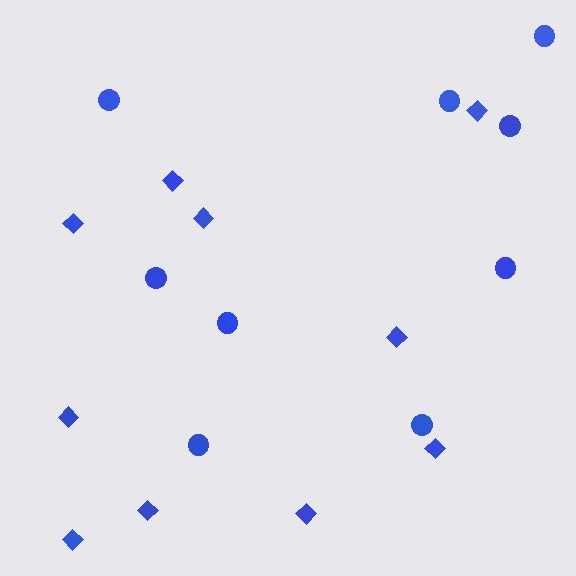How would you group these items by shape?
There are 2 groups: one group of circles (9) and one group of diamonds (10).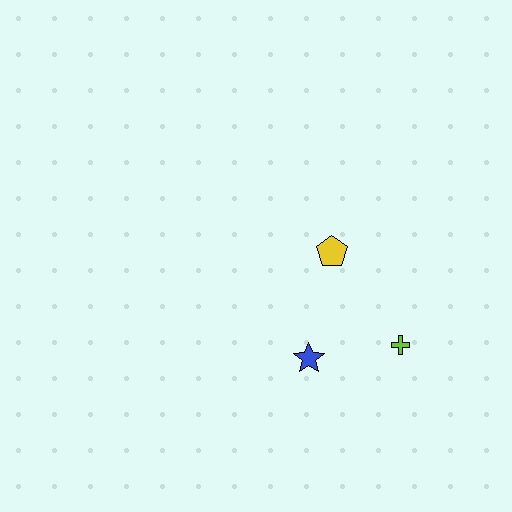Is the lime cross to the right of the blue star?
Yes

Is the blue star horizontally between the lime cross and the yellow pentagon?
No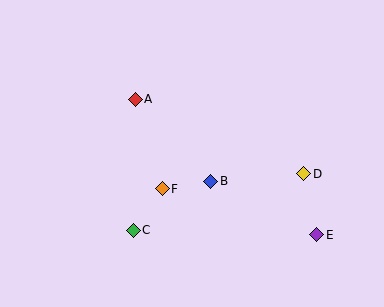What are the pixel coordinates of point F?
Point F is at (162, 189).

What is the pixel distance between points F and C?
The distance between F and C is 51 pixels.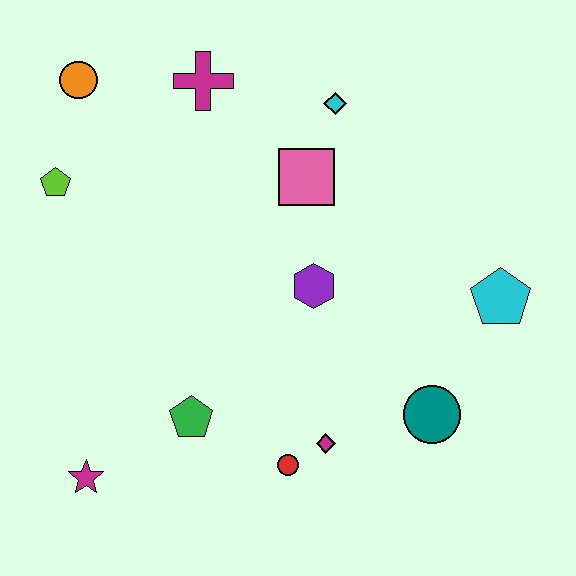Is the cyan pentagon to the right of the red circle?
Yes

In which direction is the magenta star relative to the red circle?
The magenta star is to the left of the red circle.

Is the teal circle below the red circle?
No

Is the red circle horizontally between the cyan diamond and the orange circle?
Yes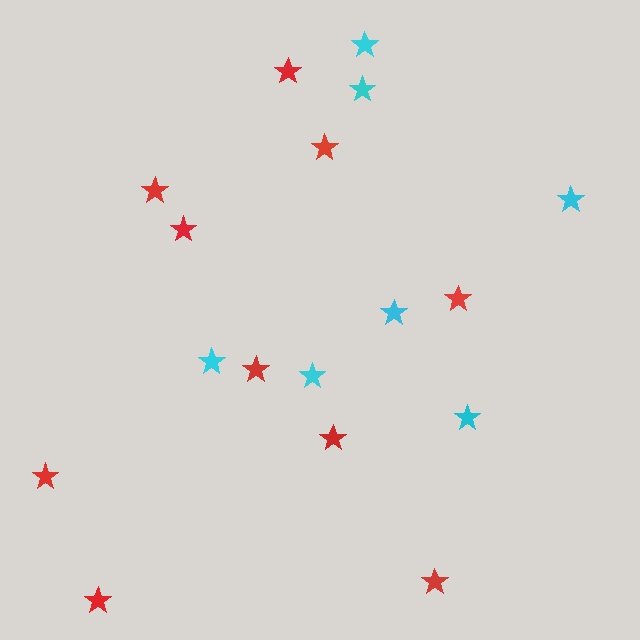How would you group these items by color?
There are 2 groups: one group of cyan stars (7) and one group of red stars (10).